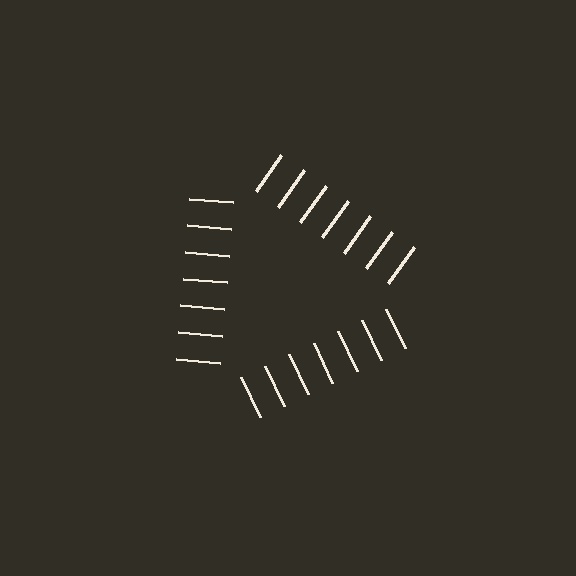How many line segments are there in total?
21 — 7 along each of the 3 edges.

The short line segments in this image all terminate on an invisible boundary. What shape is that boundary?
An illusory triangle — the line segments terminate on its edges but no continuous stroke is drawn.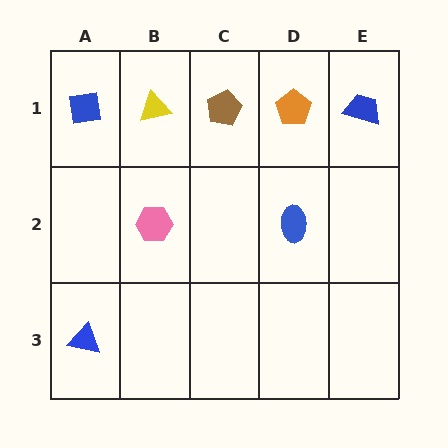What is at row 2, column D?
A blue ellipse.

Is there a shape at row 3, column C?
No, that cell is empty.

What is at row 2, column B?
A pink hexagon.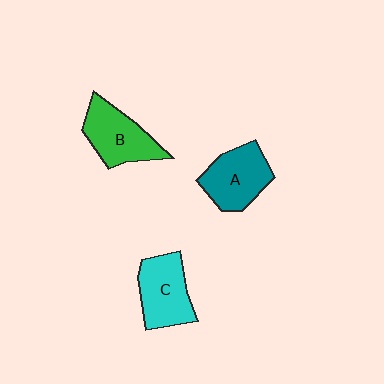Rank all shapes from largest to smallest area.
From largest to smallest: B (green), A (teal), C (cyan).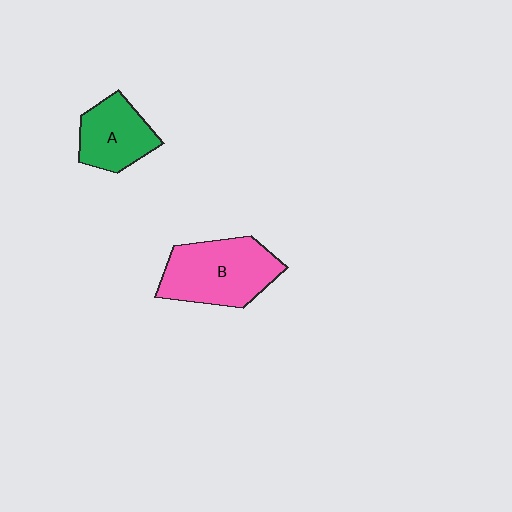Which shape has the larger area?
Shape B (pink).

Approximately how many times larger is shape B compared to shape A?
Approximately 1.5 times.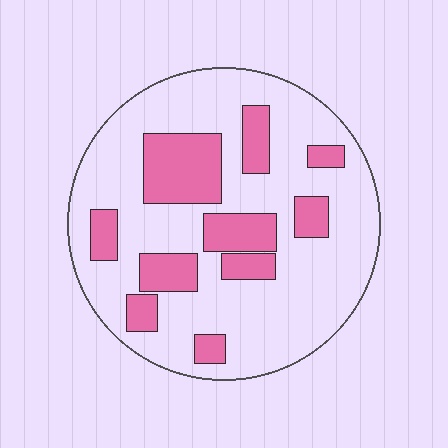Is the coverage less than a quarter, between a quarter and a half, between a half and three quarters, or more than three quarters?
Between a quarter and a half.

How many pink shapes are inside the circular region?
10.